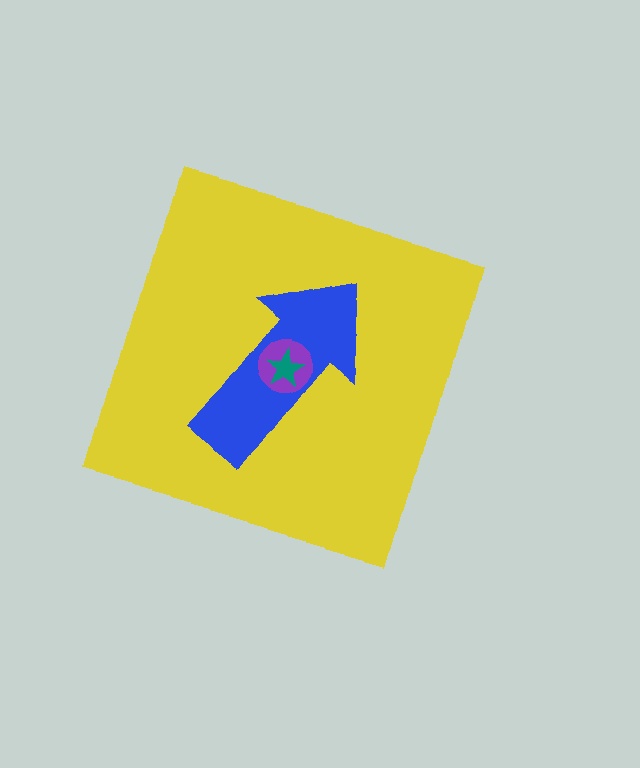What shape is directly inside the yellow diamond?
The blue arrow.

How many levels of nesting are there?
4.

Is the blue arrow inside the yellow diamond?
Yes.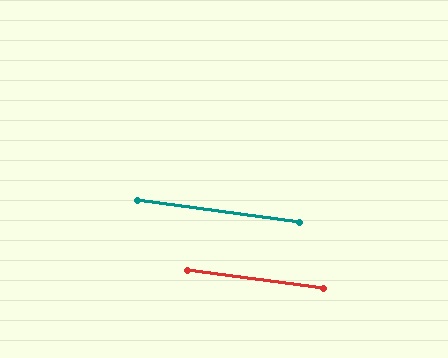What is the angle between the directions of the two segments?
Approximately 0 degrees.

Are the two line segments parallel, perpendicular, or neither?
Parallel — their directions differ by only 0.2°.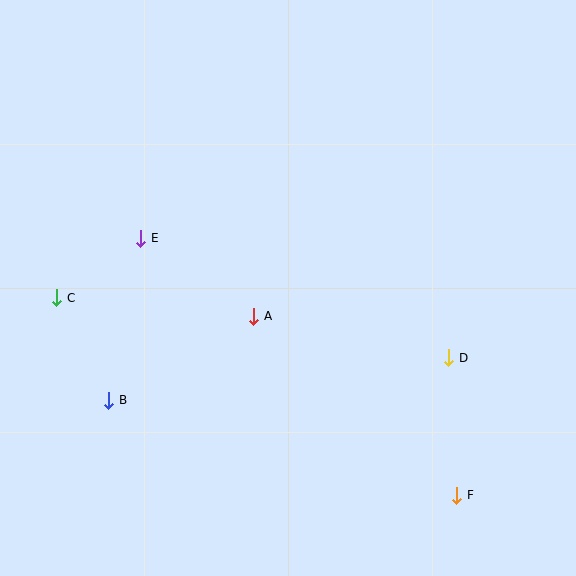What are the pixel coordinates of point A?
Point A is at (254, 316).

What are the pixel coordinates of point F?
Point F is at (457, 495).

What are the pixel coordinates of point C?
Point C is at (57, 298).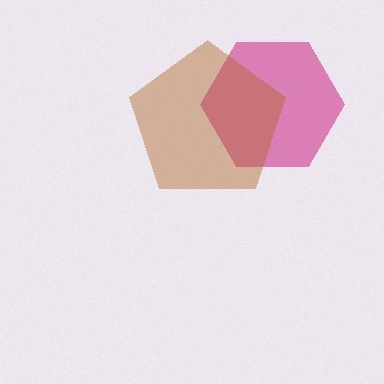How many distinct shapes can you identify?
There are 2 distinct shapes: a magenta hexagon, a brown pentagon.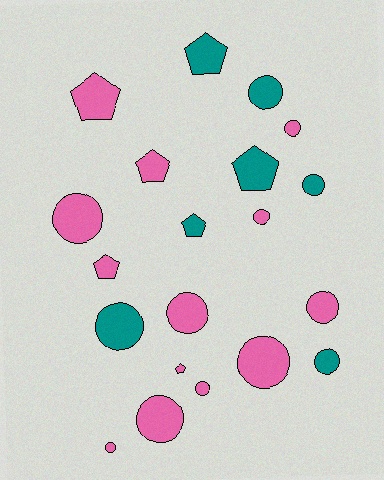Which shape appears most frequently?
Circle, with 13 objects.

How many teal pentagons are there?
There are 3 teal pentagons.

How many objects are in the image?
There are 20 objects.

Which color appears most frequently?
Pink, with 13 objects.